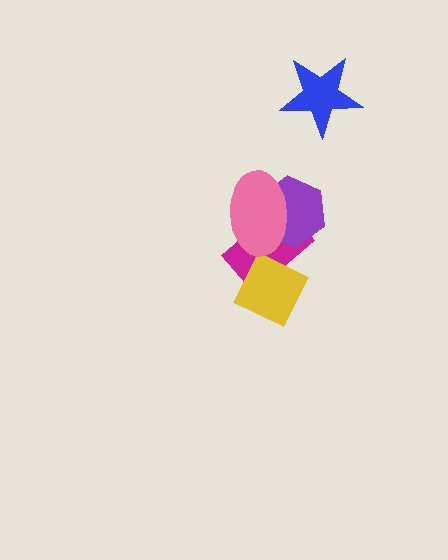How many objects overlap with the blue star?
0 objects overlap with the blue star.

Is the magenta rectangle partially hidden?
Yes, it is partially covered by another shape.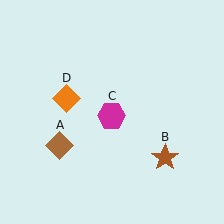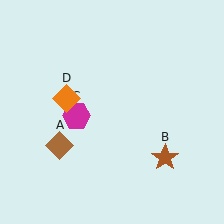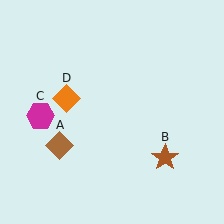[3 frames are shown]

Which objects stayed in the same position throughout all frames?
Brown diamond (object A) and brown star (object B) and orange diamond (object D) remained stationary.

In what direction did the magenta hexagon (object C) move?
The magenta hexagon (object C) moved left.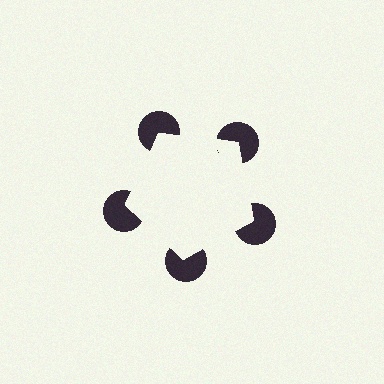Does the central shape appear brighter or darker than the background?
It typically appears slightly brighter than the background, even though no actual brightness change is drawn.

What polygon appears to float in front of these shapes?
An illusory pentagon — its edges are inferred from the aligned wedge cuts in the pac-man discs, not physically drawn.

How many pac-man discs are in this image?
There are 5 — one at each vertex of the illusory pentagon.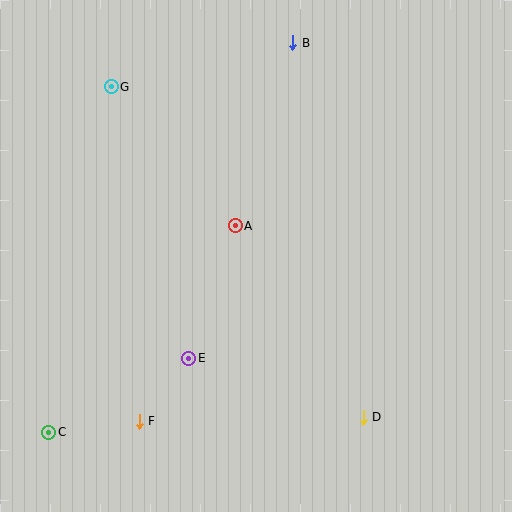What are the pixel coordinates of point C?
Point C is at (49, 432).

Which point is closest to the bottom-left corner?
Point C is closest to the bottom-left corner.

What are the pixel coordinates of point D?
Point D is at (363, 417).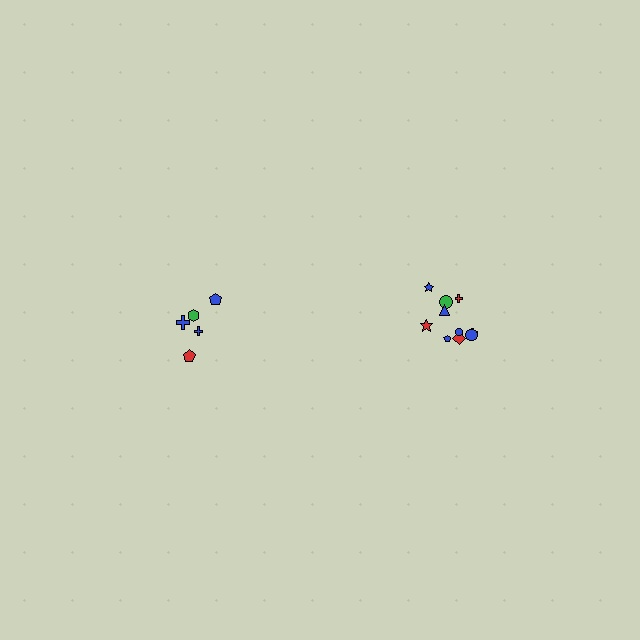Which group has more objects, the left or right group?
The right group.